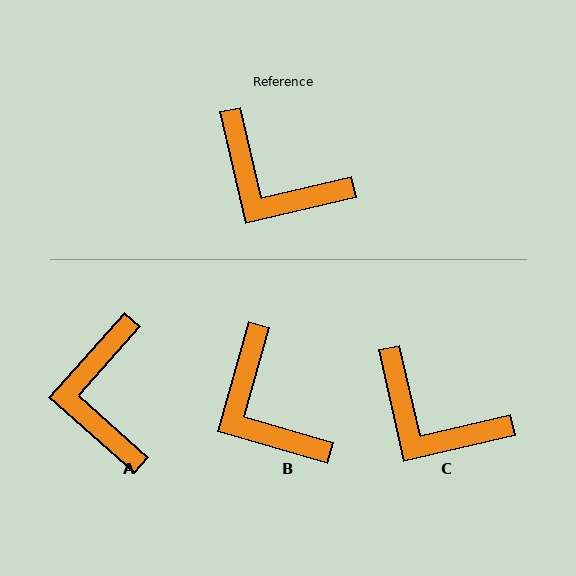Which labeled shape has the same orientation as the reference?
C.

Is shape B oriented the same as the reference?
No, it is off by about 29 degrees.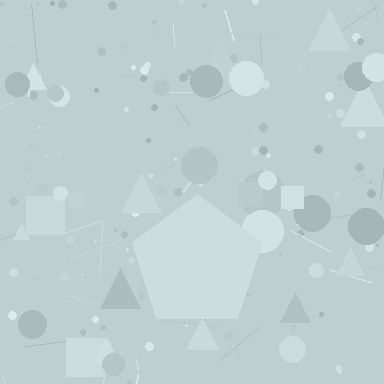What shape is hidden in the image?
A pentagon is hidden in the image.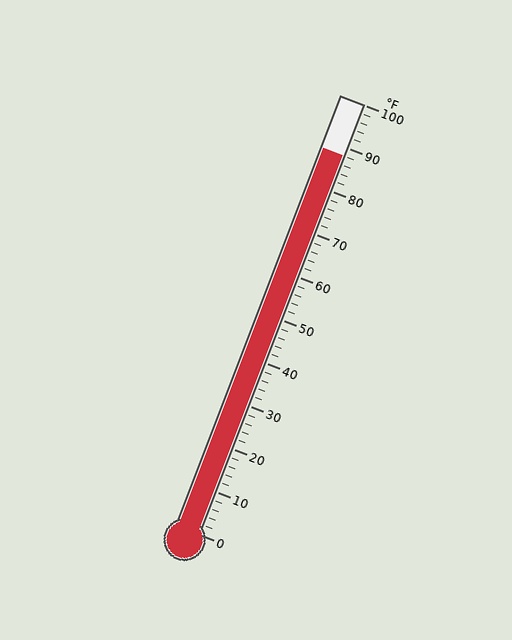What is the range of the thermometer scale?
The thermometer scale ranges from 0°F to 100°F.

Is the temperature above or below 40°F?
The temperature is above 40°F.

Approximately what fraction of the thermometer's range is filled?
The thermometer is filled to approximately 90% of its range.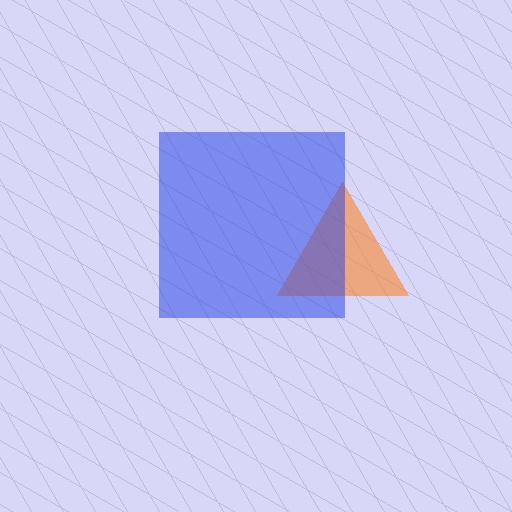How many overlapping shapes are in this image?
There are 2 overlapping shapes in the image.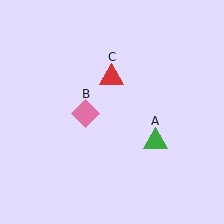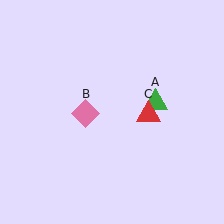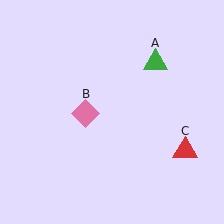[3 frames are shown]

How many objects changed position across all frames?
2 objects changed position: green triangle (object A), red triangle (object C).